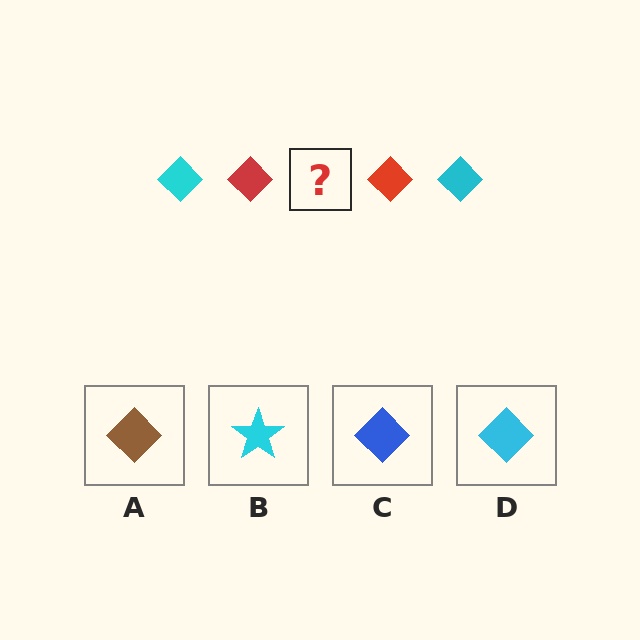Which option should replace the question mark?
Option D.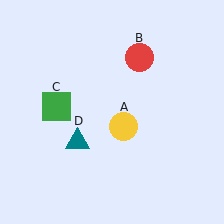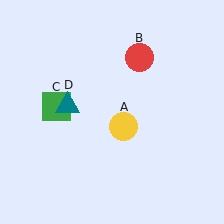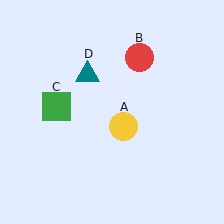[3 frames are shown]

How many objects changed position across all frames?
1 object changed position: teal triangle (object D).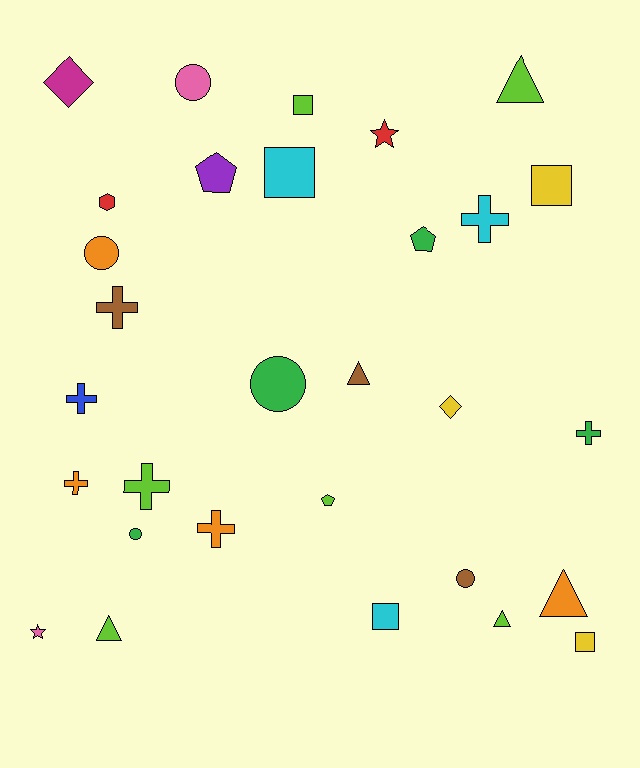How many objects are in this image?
There are 30 objects.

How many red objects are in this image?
There are 2 red objects.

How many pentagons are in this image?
There are 3 pentagons.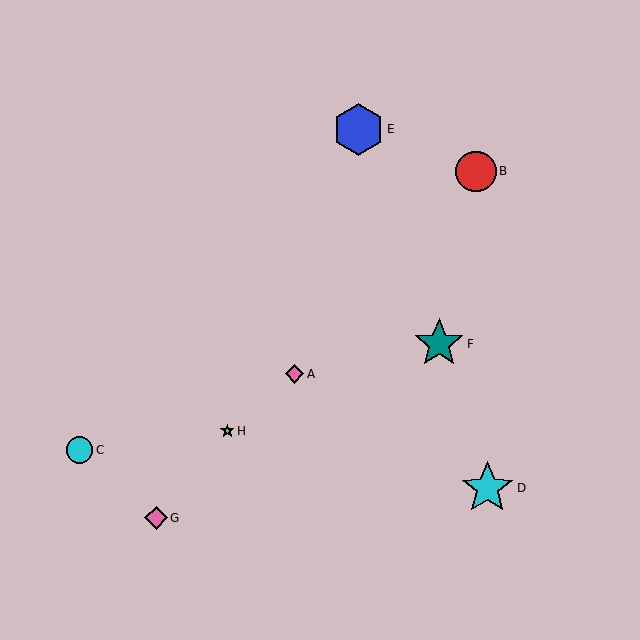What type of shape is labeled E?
Shape E is a blue hexagon.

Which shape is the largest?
The cyan star (labeled D) is the largest.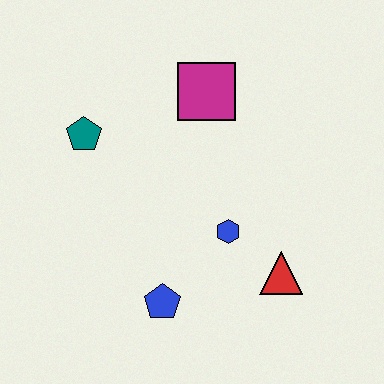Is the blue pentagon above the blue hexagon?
No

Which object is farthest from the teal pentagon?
The red triangle is farthest from the teal pentagon.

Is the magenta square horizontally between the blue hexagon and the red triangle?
No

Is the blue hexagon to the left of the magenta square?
No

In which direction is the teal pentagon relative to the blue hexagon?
The teal pentagon is to the left of the blue hexagon.